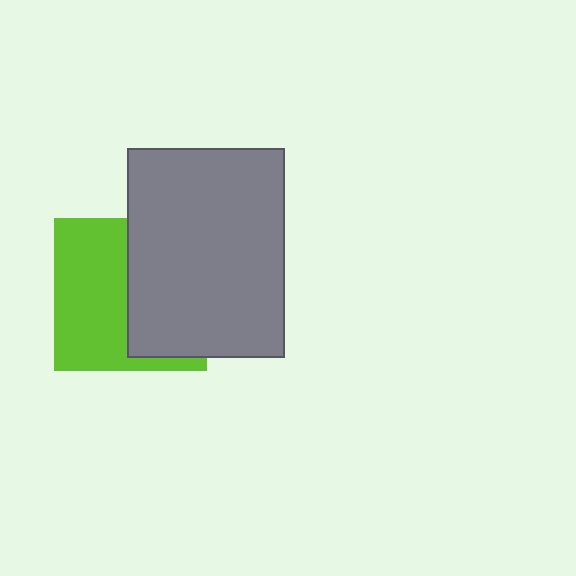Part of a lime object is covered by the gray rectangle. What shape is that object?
It is a square.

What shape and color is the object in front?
The object in front is a gray rectangle.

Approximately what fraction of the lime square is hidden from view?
Roughly 47% of the lime square is hidden behind the gray rectangle.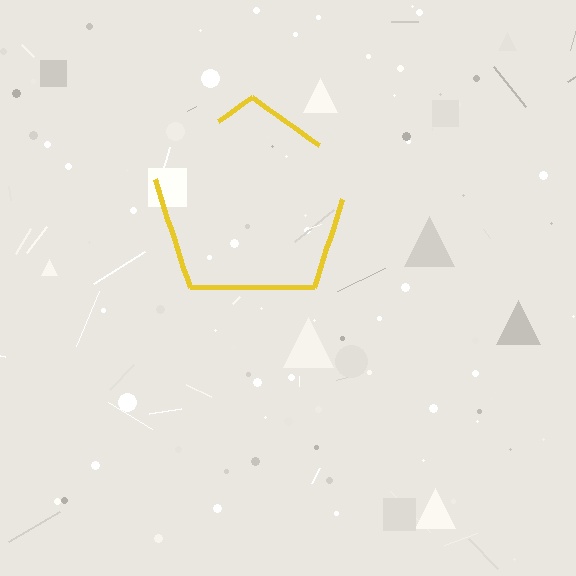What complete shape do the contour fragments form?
The contour fragments form a pentagon.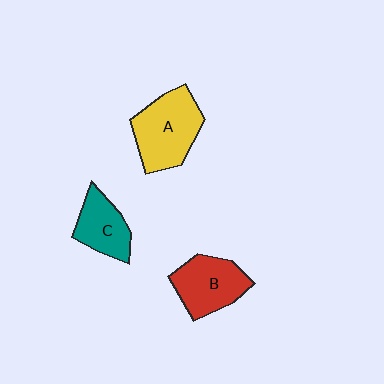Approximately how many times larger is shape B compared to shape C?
Approximately 1.3 times.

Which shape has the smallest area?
Shape C (teal).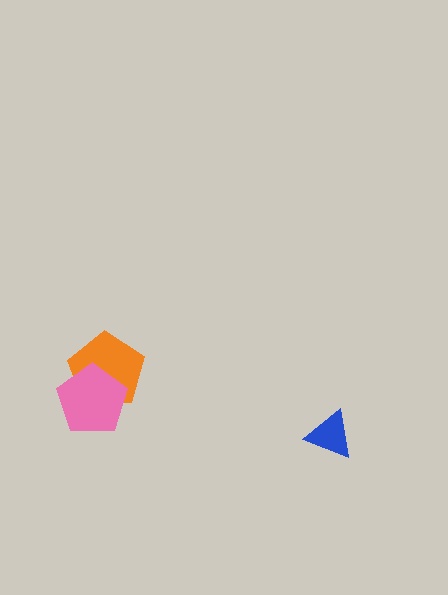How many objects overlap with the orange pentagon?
1 object overlaps with the orange pentagon.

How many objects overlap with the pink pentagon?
1 object overlaps with the pink pentagon.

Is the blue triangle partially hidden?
No, no other shape covers it.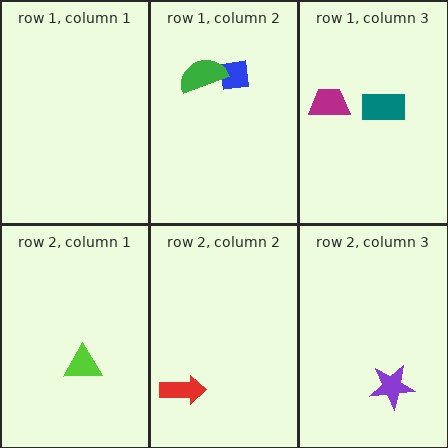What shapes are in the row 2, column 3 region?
The purple star.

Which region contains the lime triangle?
The row 2, column 1 region.